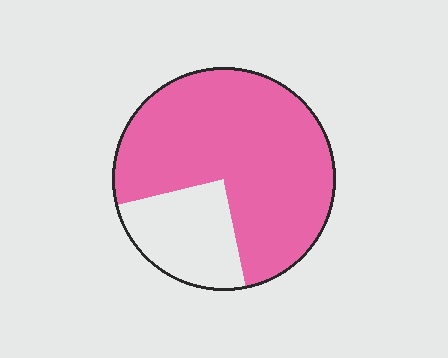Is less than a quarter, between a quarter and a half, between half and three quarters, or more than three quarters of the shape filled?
More than three quarters.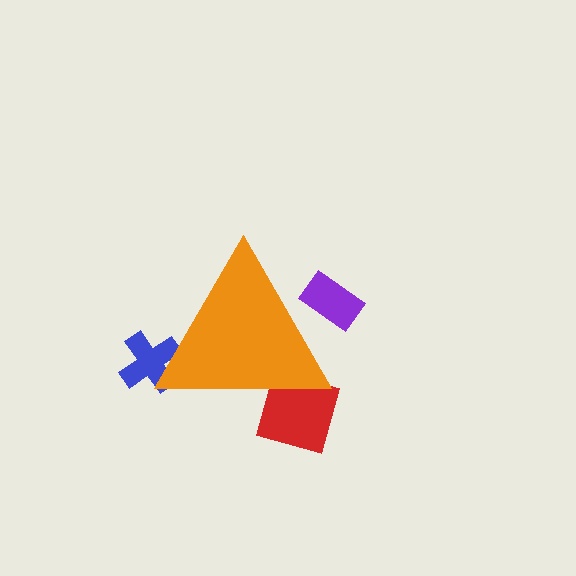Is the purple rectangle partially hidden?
Yes, the purple rectangle is partially hidden behind the orange triangle.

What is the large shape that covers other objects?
An orange triangle.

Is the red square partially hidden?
Yes, the red square is partially hidden behind the orange triangle.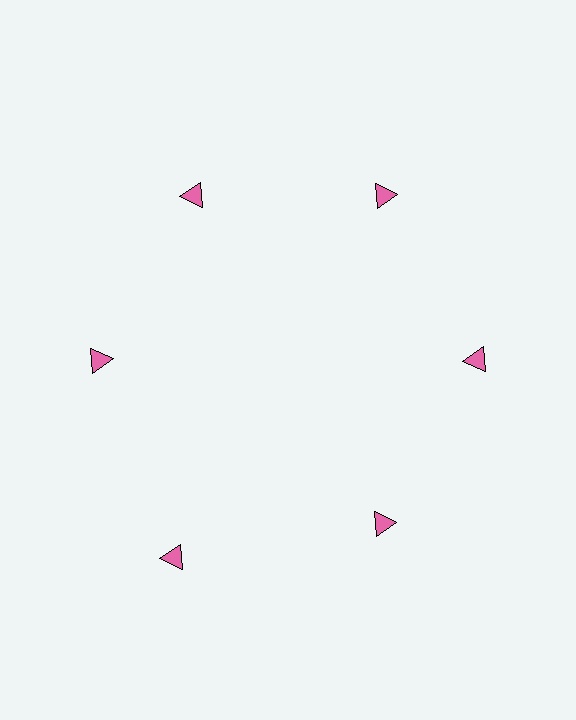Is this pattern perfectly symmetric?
No. The 6 pink triangles are arranged in a ring, but one element near the 7 o'clock position is pushed outward from the center, breaking the 6-fold rotational symmetry.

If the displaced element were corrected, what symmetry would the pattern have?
It would have 6-fold rotational symmetry — the pattern would map onto itself every 60 degrees.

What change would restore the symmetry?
The symmetry would be restored by moving it inward, back onto the ring so that all 6 triangles sit at equal angles and equal distance from the center.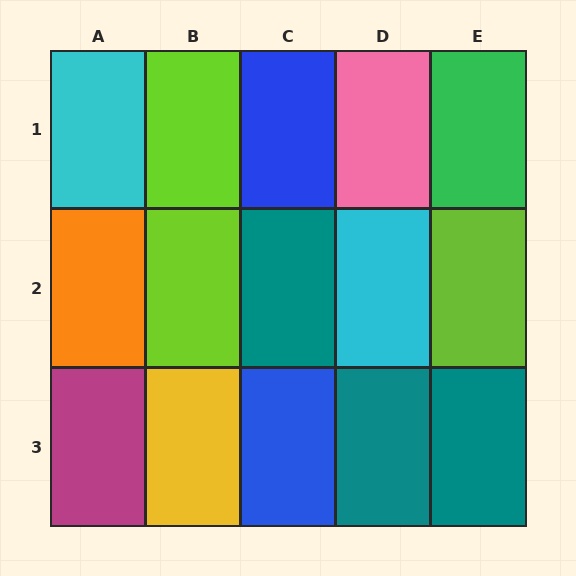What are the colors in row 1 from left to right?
Cyan, lime, blue, pink, green.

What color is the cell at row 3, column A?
Magenta.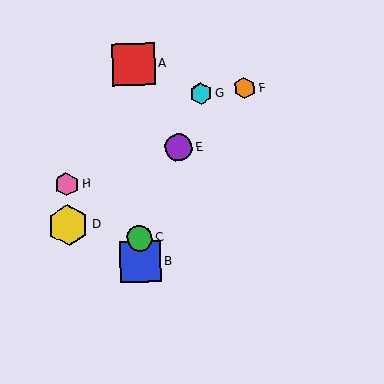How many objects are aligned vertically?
3 objects (A, B, C) are aligned vertically.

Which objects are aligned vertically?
Objects A, B, C are aligned vertically.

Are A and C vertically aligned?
Yes, both are at x≈134.